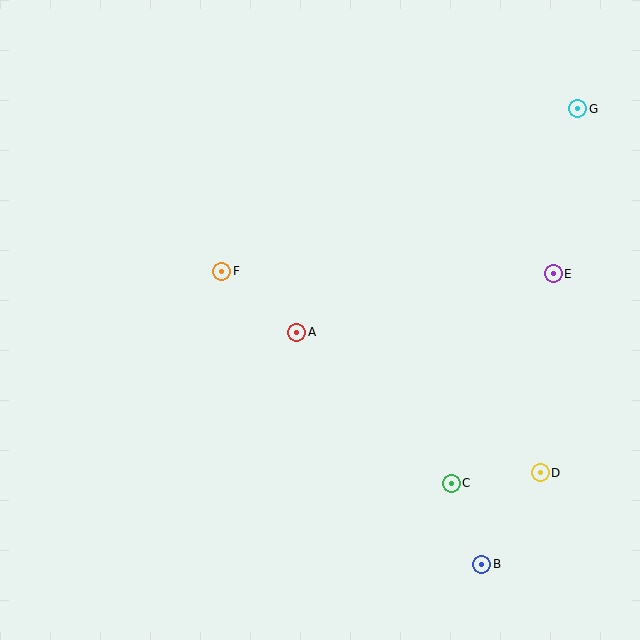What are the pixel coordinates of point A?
Point A is at (297, 332).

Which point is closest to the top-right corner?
Point G is closest to the top-right corner.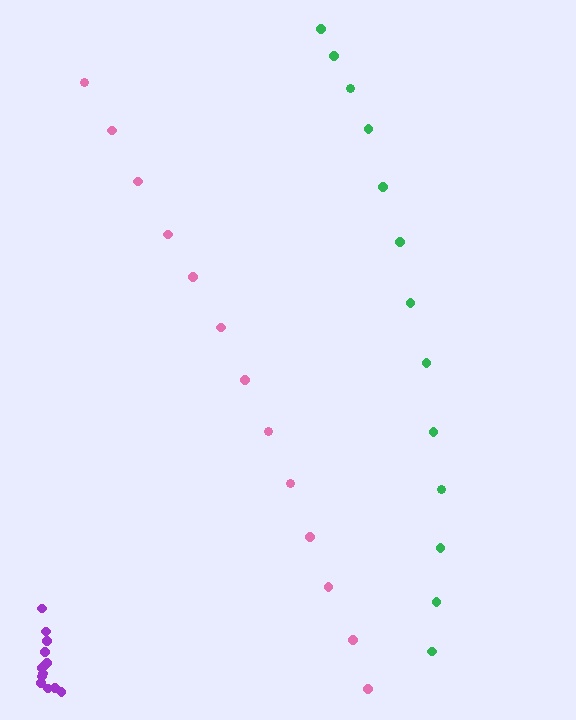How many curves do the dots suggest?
There are 3 distinct paths.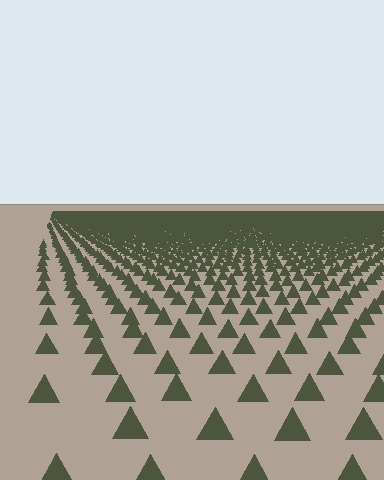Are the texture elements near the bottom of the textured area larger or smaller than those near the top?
Larger. Near the bottom, elements are closer to the viewer and appear at a bigger on-screen size.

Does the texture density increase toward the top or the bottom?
Density increases toward the top.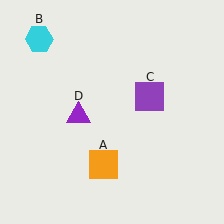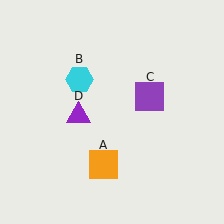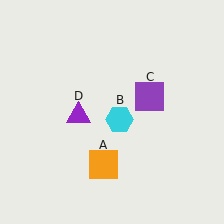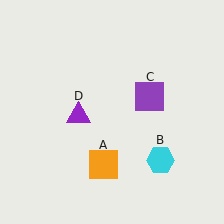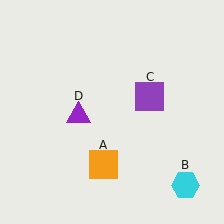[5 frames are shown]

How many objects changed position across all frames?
1 object changed position: cyan hexagon (object B).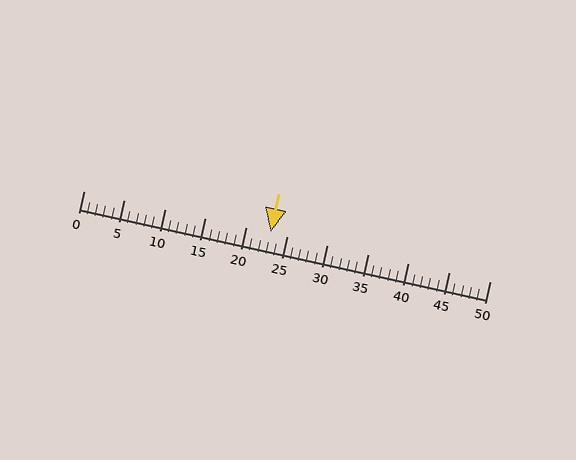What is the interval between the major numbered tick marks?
The major tick marks are spaced 5 units apart.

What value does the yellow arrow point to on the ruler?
The yellow arrow points to approximately 23.